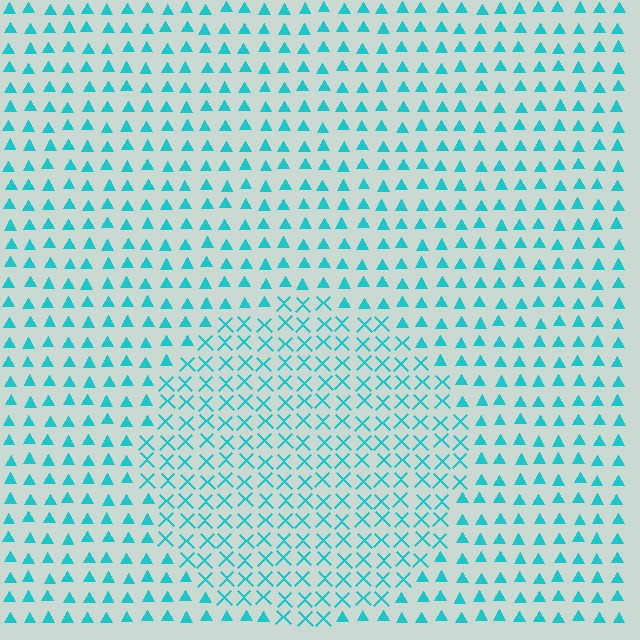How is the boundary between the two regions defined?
The boundary is defined by a change in element shape: X marks inside vs. triangles outside. All elements share the same color and spacing.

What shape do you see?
I see a circle.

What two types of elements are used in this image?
The image uses X marks inside the circle region and triangles outside it.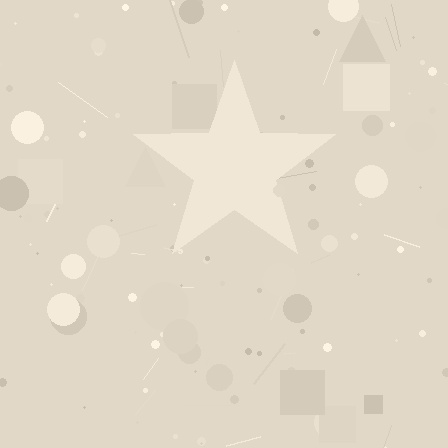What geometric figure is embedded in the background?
A star is embedded in the background.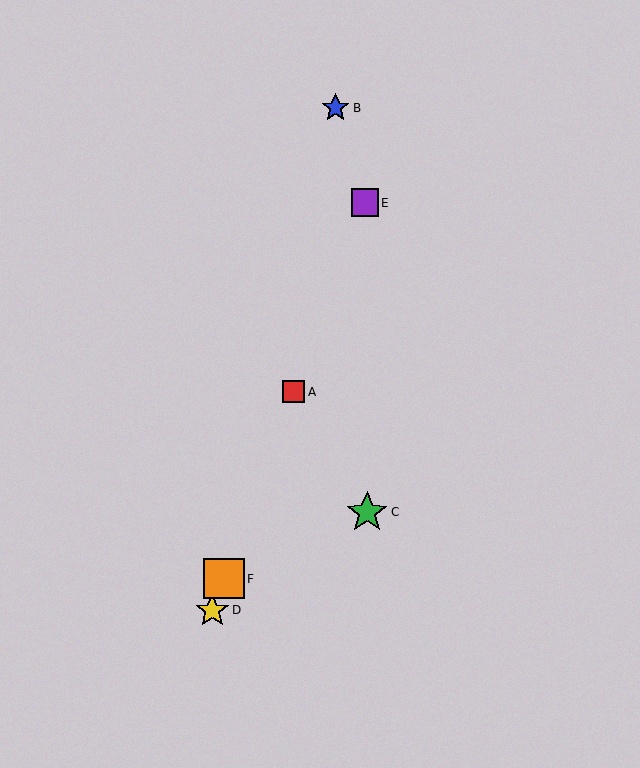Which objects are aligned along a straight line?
Objects A, D, E, F are aligned along a straight line.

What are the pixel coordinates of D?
Object D is at (212, 610).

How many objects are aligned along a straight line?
4 objects (A, D, E, F) are aligned along a straight line.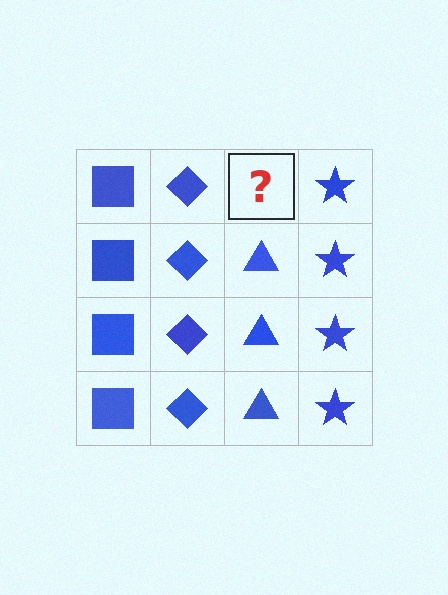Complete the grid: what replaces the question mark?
The question mark should be replaced with a blue triangle.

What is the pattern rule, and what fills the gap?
The rule is that each column has a consistent shape. The gap should be filled with a blue triangle.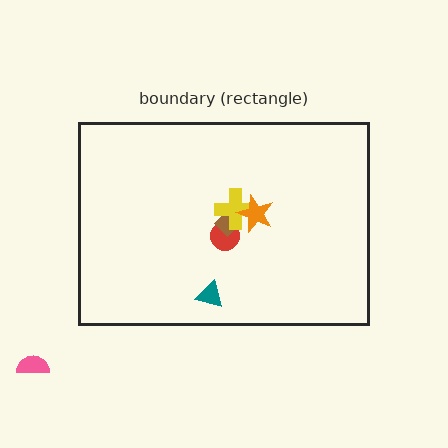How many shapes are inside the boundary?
5 inside, 1 outside.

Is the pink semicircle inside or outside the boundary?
Outside.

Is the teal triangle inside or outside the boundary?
Inside.